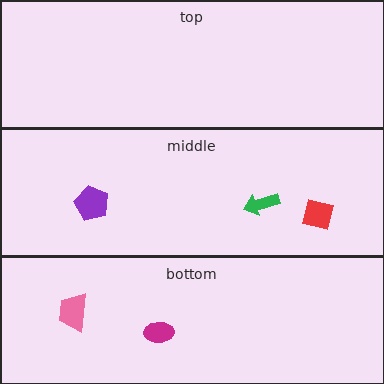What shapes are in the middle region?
The purple pentagon, the red square, the green arrow.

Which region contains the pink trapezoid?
The bottom region.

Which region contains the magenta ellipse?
The bottom region.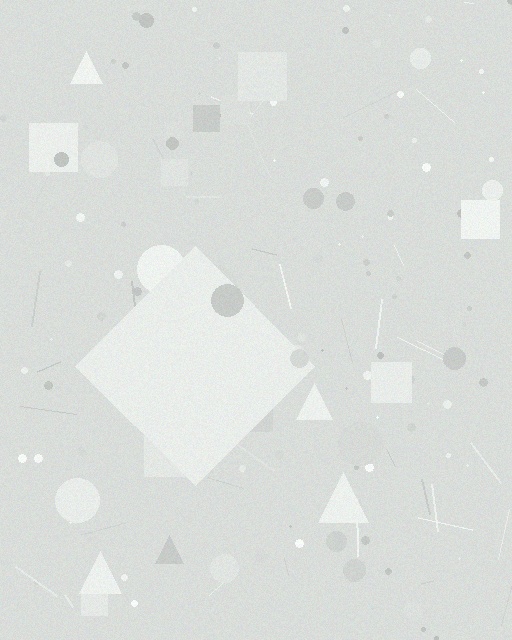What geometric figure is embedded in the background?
A diamond is embedded in the background.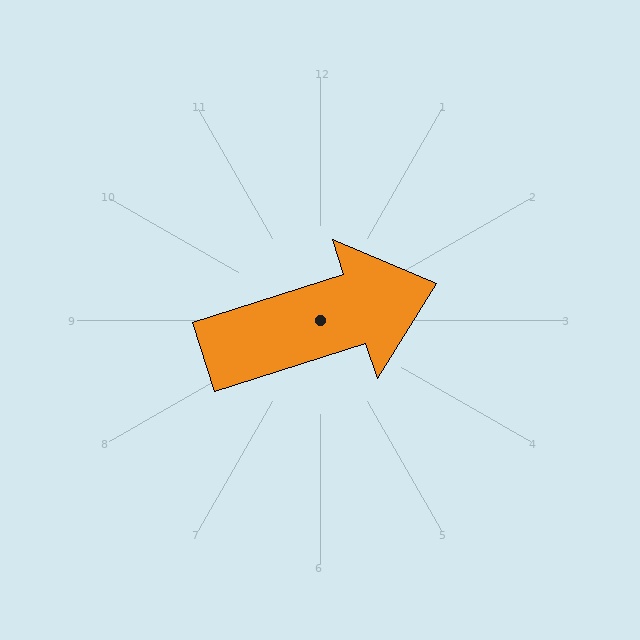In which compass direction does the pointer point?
East.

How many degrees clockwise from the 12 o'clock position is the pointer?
Approximately 72 degrees.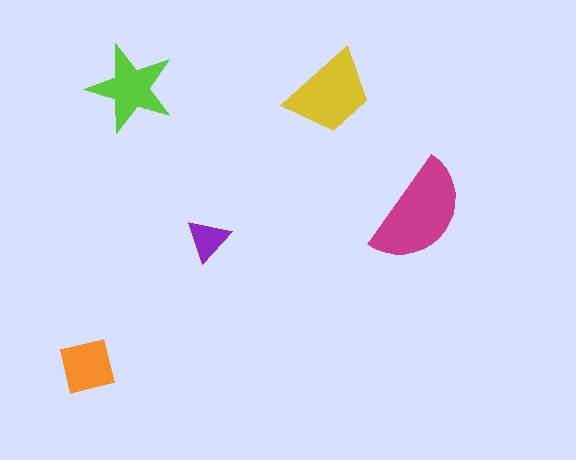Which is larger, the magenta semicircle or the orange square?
The magenta semicircle.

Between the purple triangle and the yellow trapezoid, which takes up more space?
The yellow trapezoid.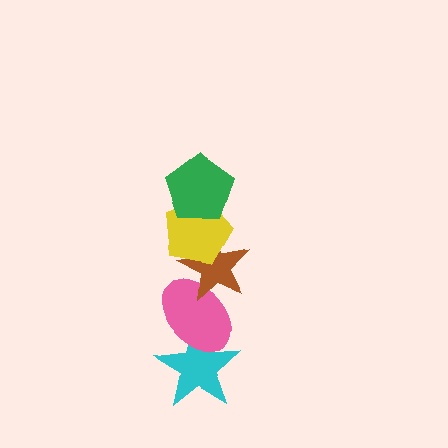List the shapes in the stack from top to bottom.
From top to bottom: the green pentagon, the yellow pentagon, the brown star, the pink ellipse, the cyan star.